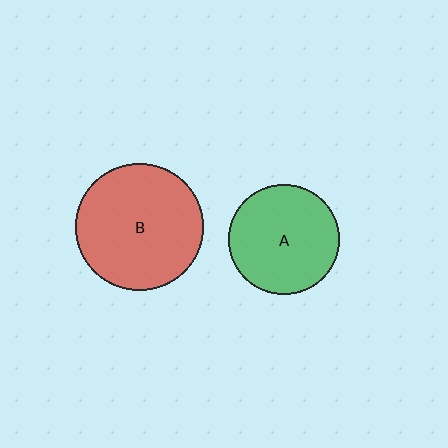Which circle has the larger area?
Circle B (red).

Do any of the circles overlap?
No, none of the circles overlap.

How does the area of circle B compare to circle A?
Approximately 1.3 times.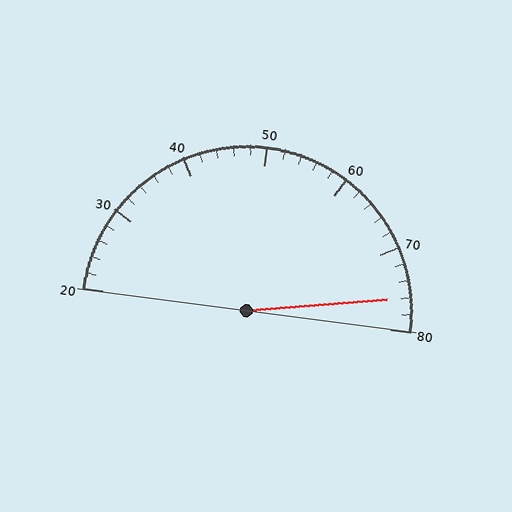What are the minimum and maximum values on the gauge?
The gauge ranges from 20 to 80.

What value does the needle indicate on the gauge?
The needle indicates approximately 76.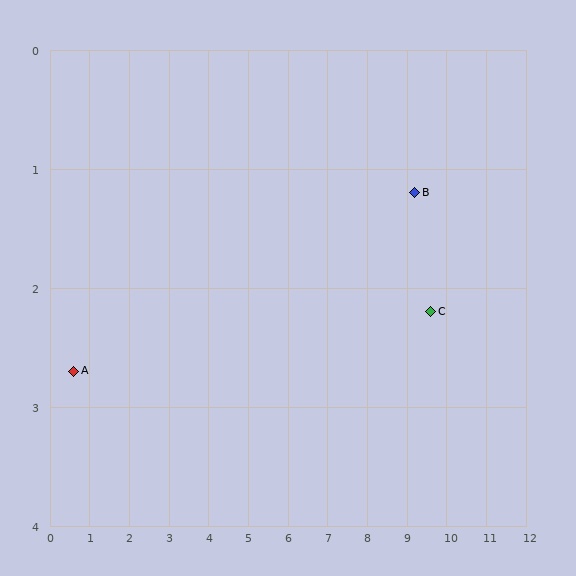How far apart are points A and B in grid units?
Points A and B are about 8.7 grid units apart.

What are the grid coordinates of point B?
Point B is at approximately (9.2, 1.2).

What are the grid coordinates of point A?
Point A is at approximately (0.6, 2.7).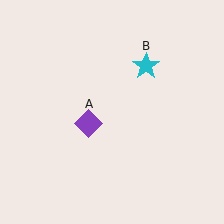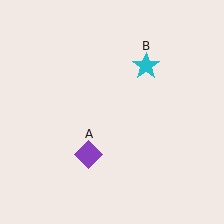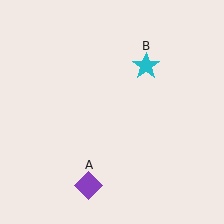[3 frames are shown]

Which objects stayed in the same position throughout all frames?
Cyan star (object B) remained stationary.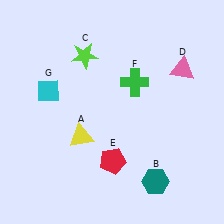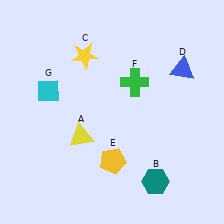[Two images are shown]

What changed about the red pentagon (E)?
In Image 1, E is red. In Image 2, it changed to yellow.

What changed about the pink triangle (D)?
In Image 1, D is pink. In Image 2, it changed to blue.